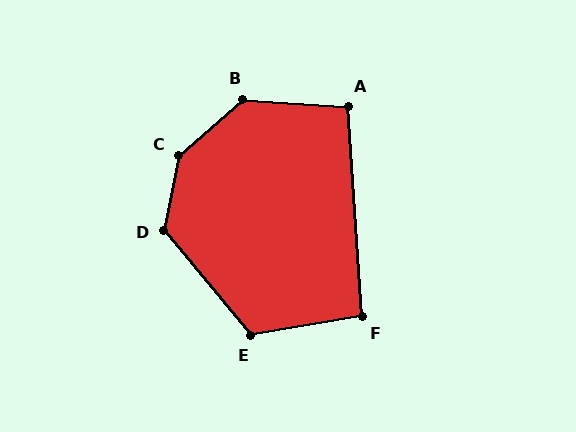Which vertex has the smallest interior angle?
F, at approximately 96 degrees.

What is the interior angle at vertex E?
Approximately 120 degrees (obtuse).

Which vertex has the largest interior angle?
C, at approximately 142 degrees.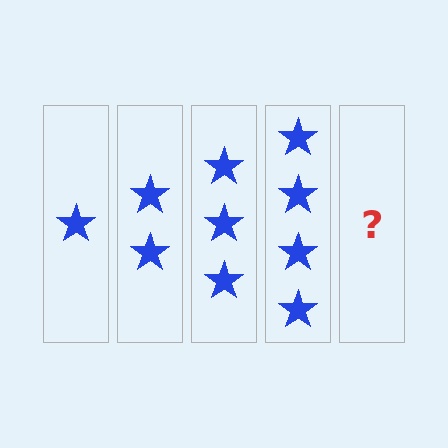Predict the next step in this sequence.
The next step is 5 stars.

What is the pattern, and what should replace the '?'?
The pattern is that each step adds one more star. The '?' should be 5 stars.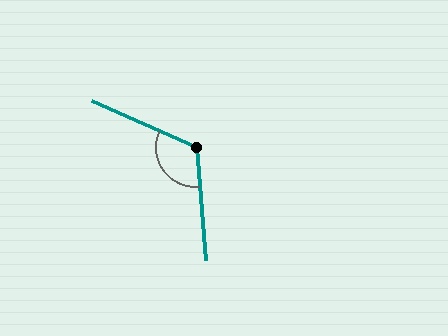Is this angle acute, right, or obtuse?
It is obtuse.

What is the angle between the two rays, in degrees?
Approximately 119 degrees.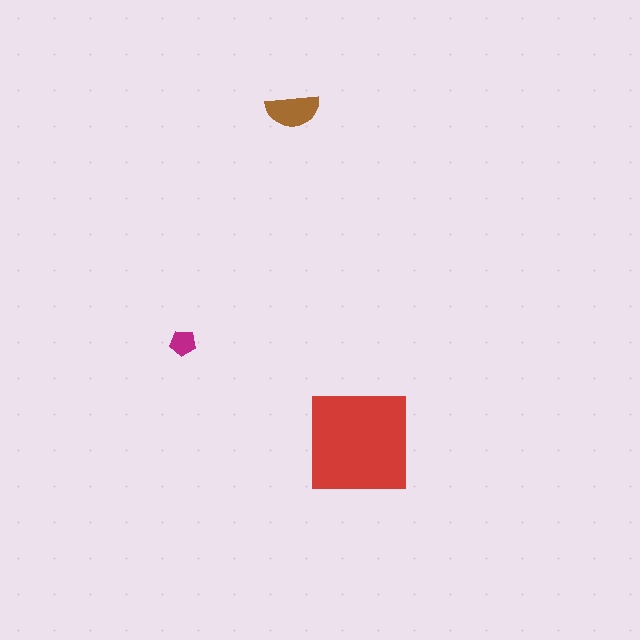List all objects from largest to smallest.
The red square, the brown semicircle, the magenta pentagon.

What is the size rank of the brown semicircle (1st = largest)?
2nd.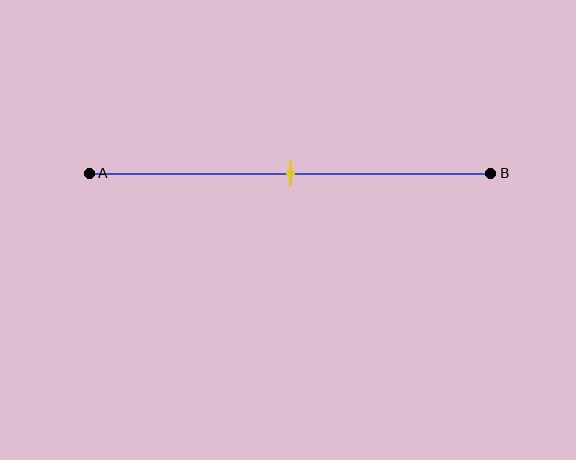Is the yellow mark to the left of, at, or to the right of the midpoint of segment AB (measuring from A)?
The yellow mark is approximately at the midpoint of segment AB.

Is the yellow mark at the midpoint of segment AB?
Yes, the mark is approximately at the midpoint.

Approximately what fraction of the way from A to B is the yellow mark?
The yellow mark is approximately 50% of the way from A to B.